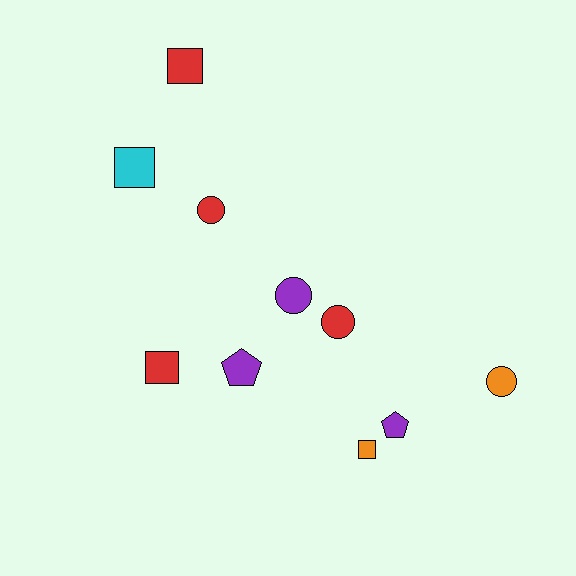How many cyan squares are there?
There is 1 cyan square.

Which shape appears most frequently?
Square, with 4 objects.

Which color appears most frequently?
Red, with 4 objects.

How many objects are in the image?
There are 10 objects.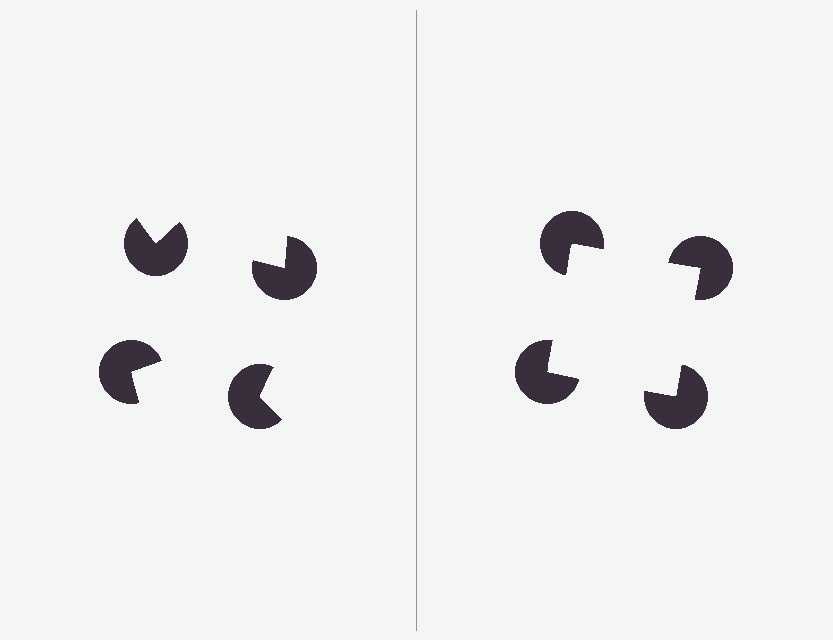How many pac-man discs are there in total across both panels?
8 — 4 on each side.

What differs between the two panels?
The pac-man discs are positioned identically on both sides; only the wedge orientations differ. On the right they align to a square; on the left they are misaligned.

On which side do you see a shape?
An illusory square appears on the right side. On the left side the wedge cuts are rotated, so no coherent shape forms.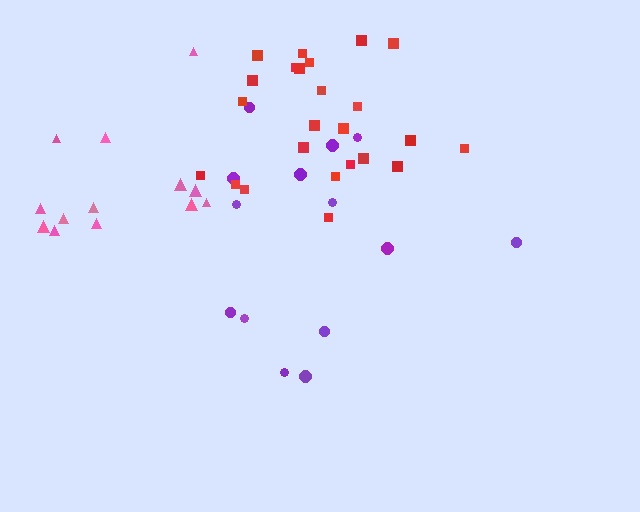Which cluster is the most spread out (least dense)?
Purple.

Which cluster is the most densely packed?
Red.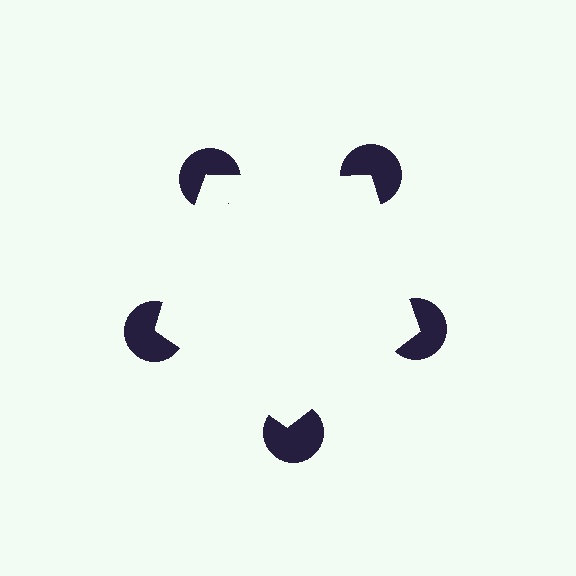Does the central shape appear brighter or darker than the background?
It typically appears slightly brighter than the background, even though no actual brightness change is drawn.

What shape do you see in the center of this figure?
An illusory pentagon — its edges are inferred from the aligned wedge cuts in the pac-man discs, not physically drawn.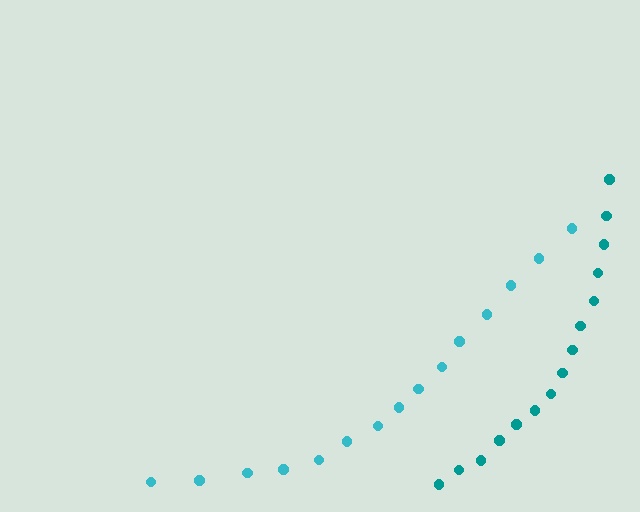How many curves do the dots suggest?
There are 2 distinct paths.